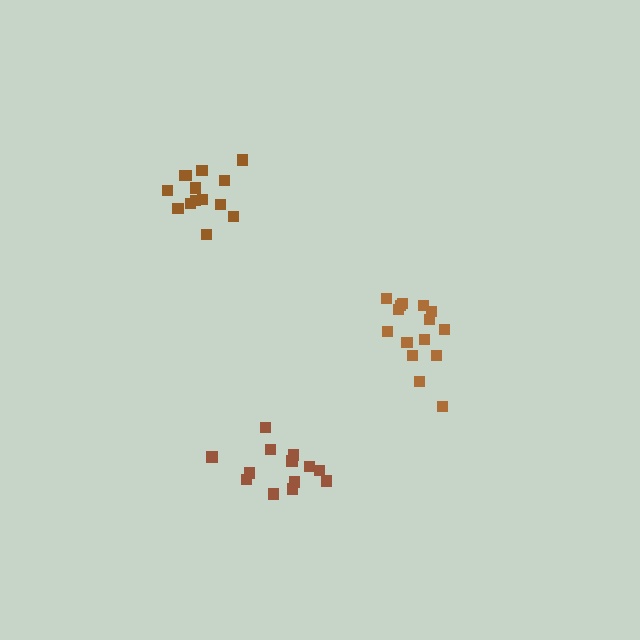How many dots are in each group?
Group 1: 14 dots, Group 2: 15 dots, Group 3: 13 dots (42 total).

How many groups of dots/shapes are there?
There are 3 groups.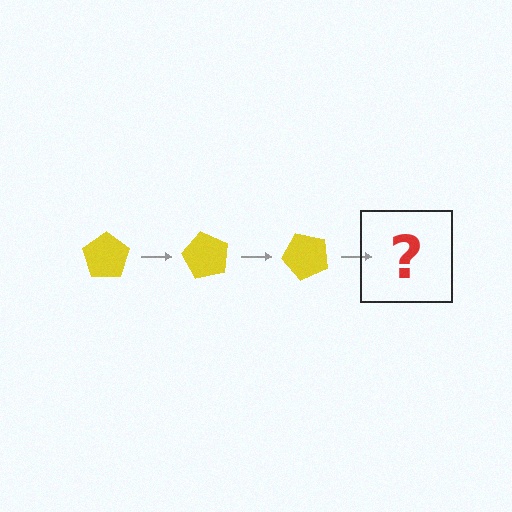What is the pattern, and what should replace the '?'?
The pattern is that the pentagon rotates 60 degrees each step. The '?' should be a yellow pentagon rotated 180 degrees.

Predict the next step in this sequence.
The next step is a yellow pentagon rotated 180 degrees.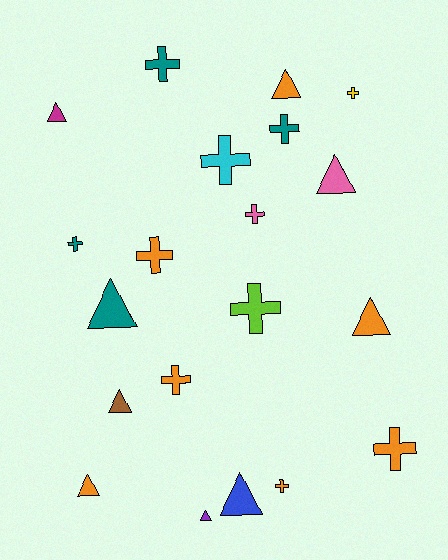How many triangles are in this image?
There are 9 triangles.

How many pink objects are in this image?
There are 2 pink objects.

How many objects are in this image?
There are 20 objects.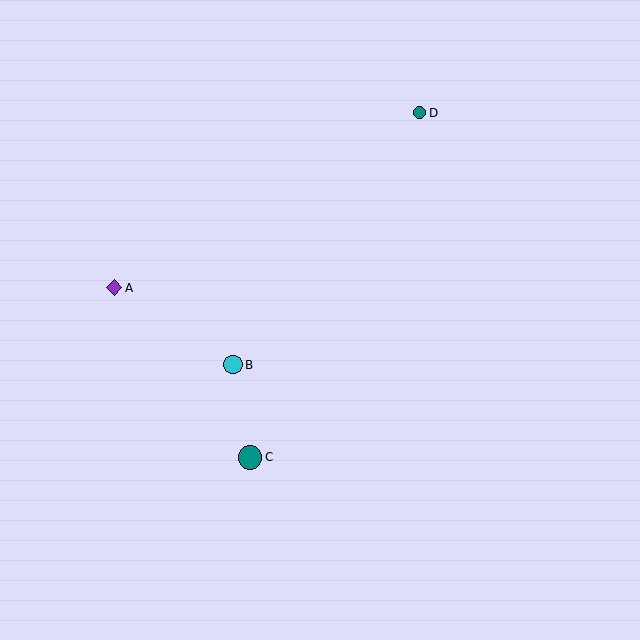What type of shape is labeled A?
Shape A is a purple diamond.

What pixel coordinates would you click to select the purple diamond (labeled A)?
Click at (114, 288) to select the purple diamond A.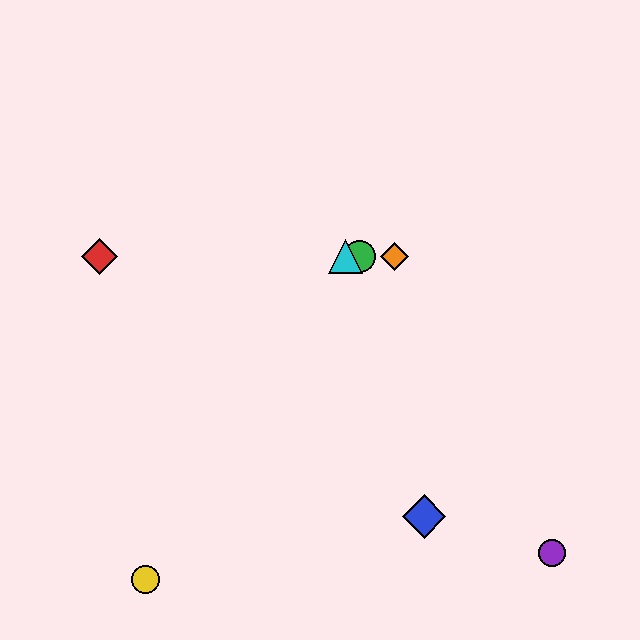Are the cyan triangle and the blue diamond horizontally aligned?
No, the cyan triangle is at y≈256 and the blue diamond is at y≈517.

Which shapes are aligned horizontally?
The red diamond, the green circle, the orange diamond, the cyan triangle are aligned horizontally.